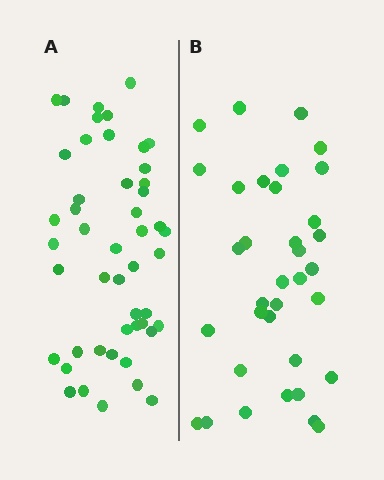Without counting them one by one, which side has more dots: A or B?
Region A (the left region) has more dots.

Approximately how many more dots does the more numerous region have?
Region A has approximately 15 more dots than region B.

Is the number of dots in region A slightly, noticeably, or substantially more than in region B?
Region A has noticeably more, but not dramatically so. The ratio is roughly 1.4 to 1.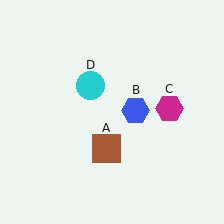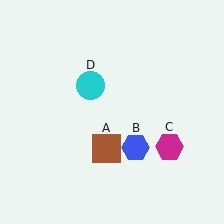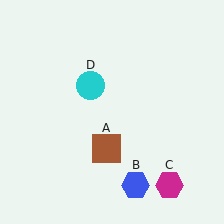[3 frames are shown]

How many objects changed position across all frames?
2 objects changed position: blue hexagon (object B), magenta hexagon (object C).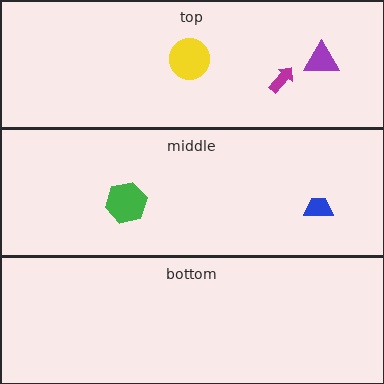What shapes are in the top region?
The magenta arrow, the yellow circle, the purple triangle.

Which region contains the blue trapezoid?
The middle region.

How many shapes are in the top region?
3.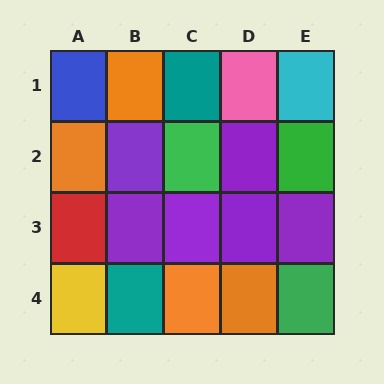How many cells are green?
3 cells are green.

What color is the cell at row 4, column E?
Green.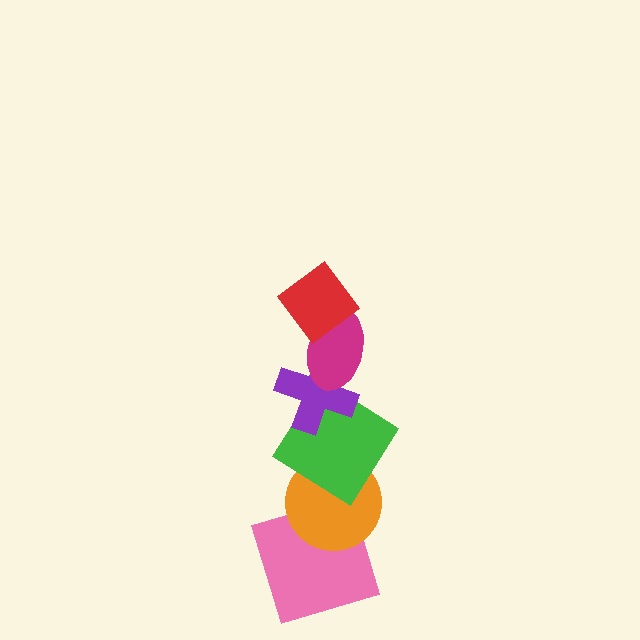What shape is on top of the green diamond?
The purple cross is on top of the green diamond.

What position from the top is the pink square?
The pink square is 6th from the top.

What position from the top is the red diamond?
The red diamond is 1st from the top.